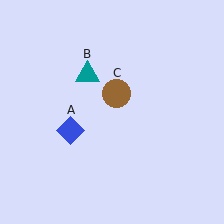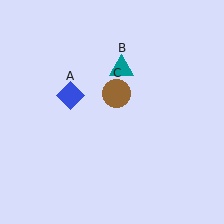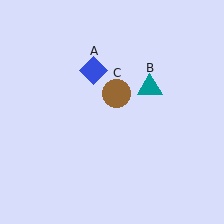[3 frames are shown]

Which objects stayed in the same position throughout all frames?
Brown circle (object C) remained stationary.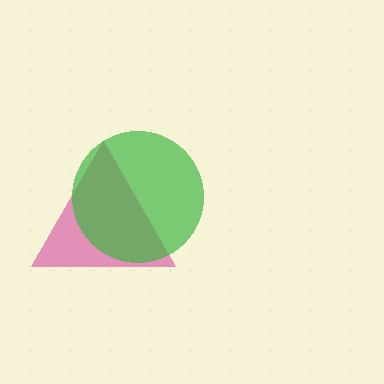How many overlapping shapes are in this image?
There are 2 overlapping shapes in the image.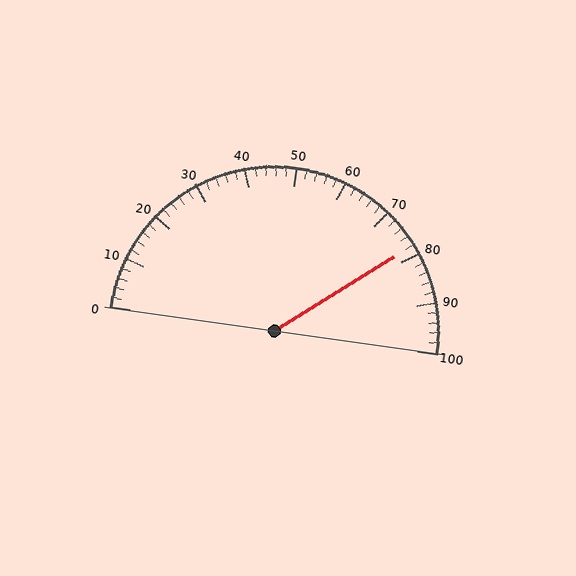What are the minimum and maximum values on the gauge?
The gauge ranges from 0 to 100.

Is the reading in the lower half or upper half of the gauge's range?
The reading is in the upper half of the range (0 to 100).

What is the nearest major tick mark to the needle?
The nearest major tick mark is 80.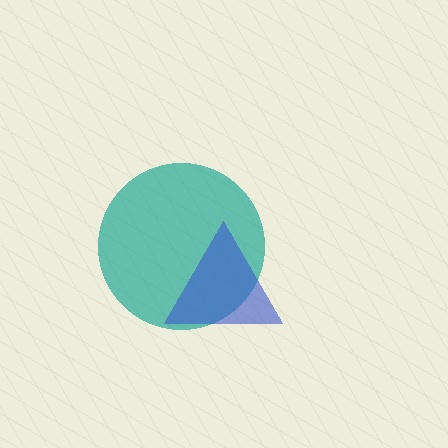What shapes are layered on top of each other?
The layered shapes are: a teal circle, a blue triangle.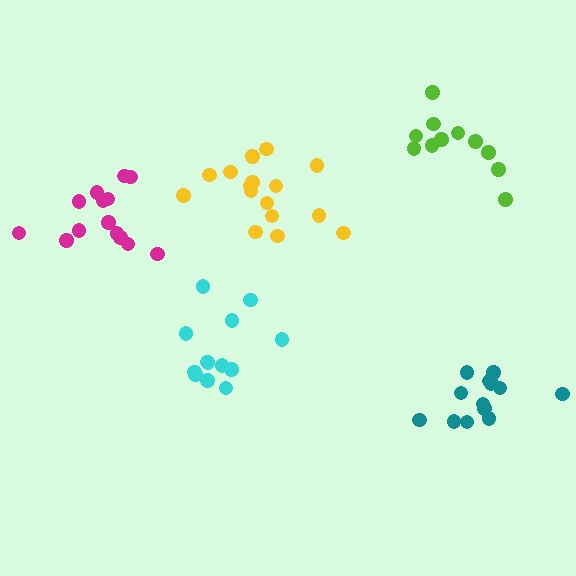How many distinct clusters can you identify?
There are 5 distinct clusters.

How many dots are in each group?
Group 1: 14 dots, Group 2: 16 dots, Group 3: 13 dots, Group 4: 14 dots, Group 5: 11 dots (68 total).